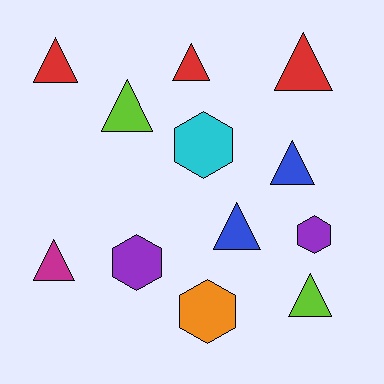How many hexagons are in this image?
There are 4 hexagons.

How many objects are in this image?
There are 12 objects.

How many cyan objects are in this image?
There is 1 cyan object.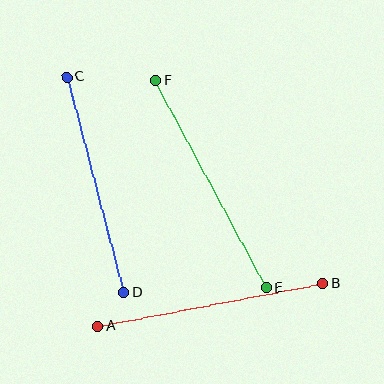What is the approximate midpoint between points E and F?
The midpoint is at approximately (211, 184) pixels.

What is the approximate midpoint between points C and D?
The midpoint is at approximately (95, 185) pixels.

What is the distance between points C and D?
The distance is approximately 223 pixels.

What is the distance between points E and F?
The distance is approximately 235 pixels.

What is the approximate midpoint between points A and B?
The midpoint is at approximately (210, 305) pixels.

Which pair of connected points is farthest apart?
Points E and F are farthest apart.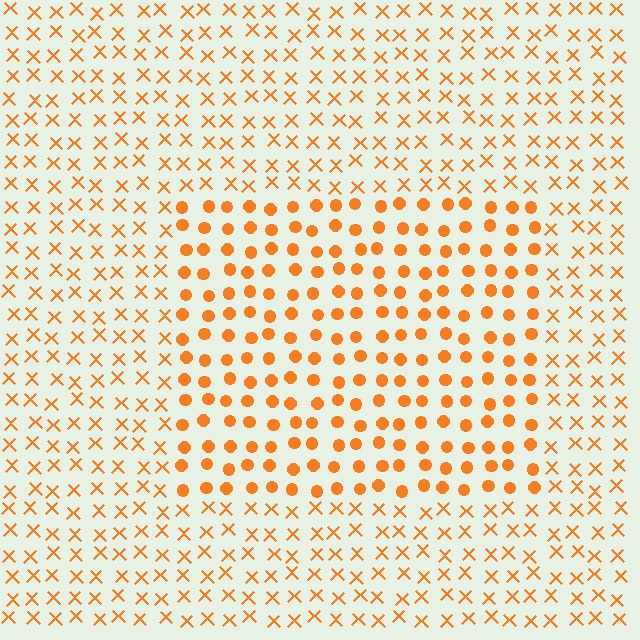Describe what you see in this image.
The image is filled with small orange elements arranged in a uniform grid. A rectangle-shaped region contains circles, while the surrounding area contains X marks. The boundary is defined purely by the change in element shape.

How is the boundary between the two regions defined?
The boundary is defined by a change in element shape: circles inside vs. X marks outside. All elements share the same color and spacing.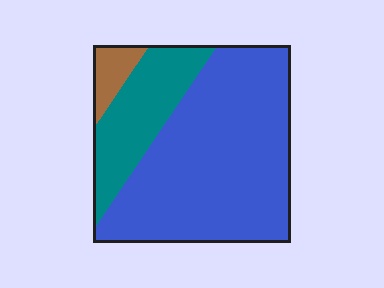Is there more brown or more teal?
Teal.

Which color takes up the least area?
Brown, at roughly 5%.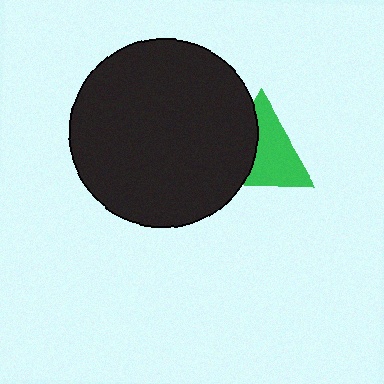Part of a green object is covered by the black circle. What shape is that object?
It is a triangle.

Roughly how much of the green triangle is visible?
About half of it is visible (roughly 58%).